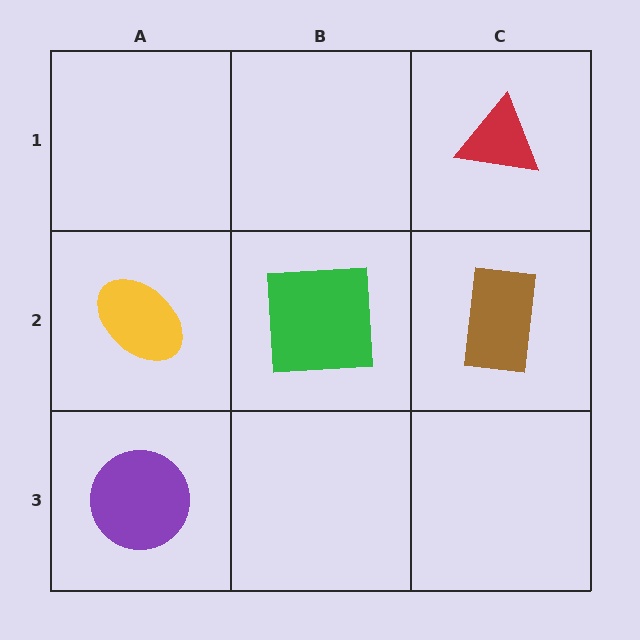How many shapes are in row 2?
3 shapes.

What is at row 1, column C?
A red triangle.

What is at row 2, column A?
A yellow ellipse.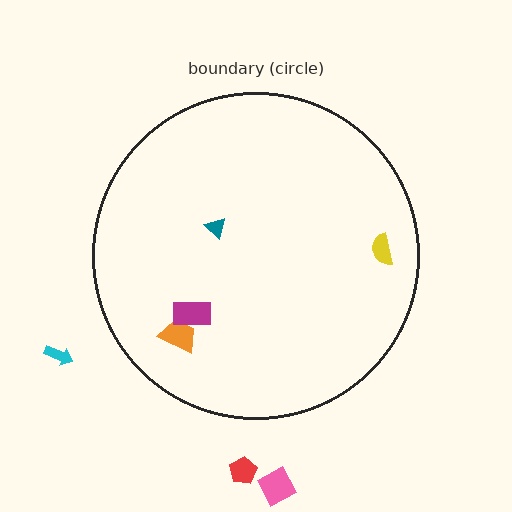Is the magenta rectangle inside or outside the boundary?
Inside.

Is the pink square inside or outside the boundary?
Outside.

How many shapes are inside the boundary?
4 inside, 3 outside.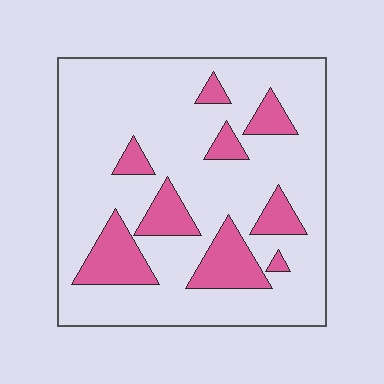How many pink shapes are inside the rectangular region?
9.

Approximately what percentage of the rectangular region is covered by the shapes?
Approximately 20%.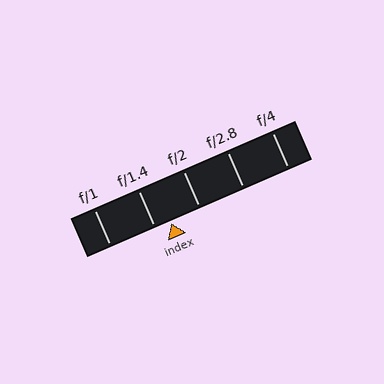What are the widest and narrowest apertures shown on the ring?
The widest aperture shown is f/1 and the narrowest is f/4.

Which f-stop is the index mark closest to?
The index mark is closest to f/1.4.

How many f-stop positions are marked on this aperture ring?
There are 5 f-stop positions marked.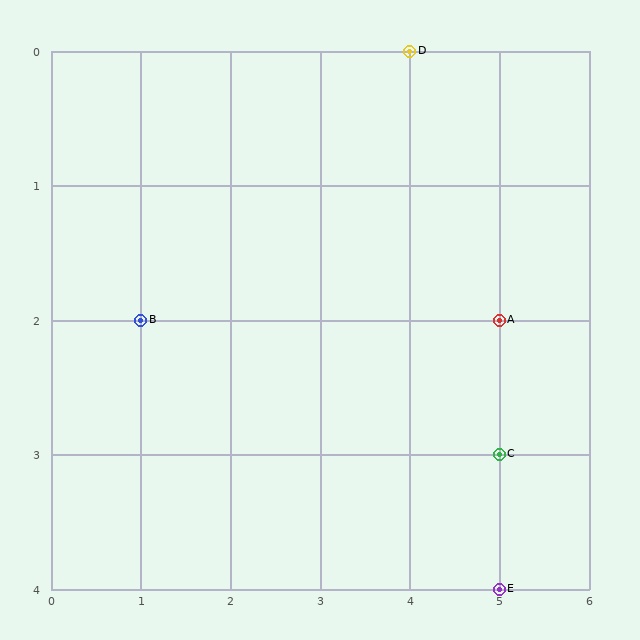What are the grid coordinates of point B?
Point B is at grid coordinates (1, 2).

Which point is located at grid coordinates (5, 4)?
Point E is at (5, 4).